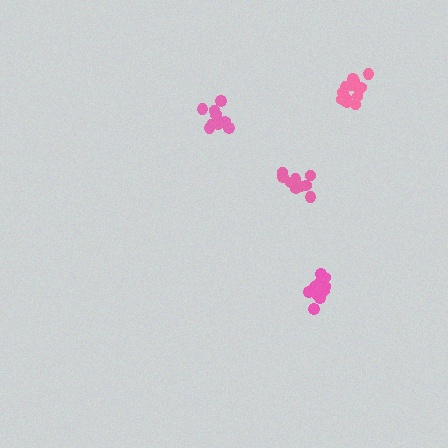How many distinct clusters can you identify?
There are 4 distinct clusters.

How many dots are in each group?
Group 1: 13 dots, Group 2: 11 dots, Group 3: 10 dots, Group 4: 10 dots (44 total).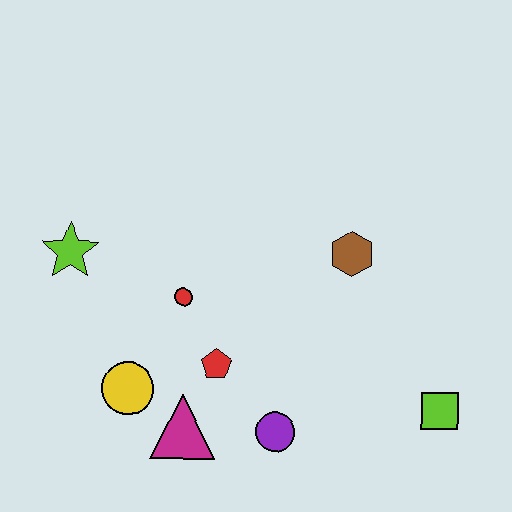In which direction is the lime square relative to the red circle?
The lime square is to the right of the red circle.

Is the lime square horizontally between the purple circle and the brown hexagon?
No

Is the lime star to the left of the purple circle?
Yes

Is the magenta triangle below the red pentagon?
Yes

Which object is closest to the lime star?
The red circle is closest to the lime star.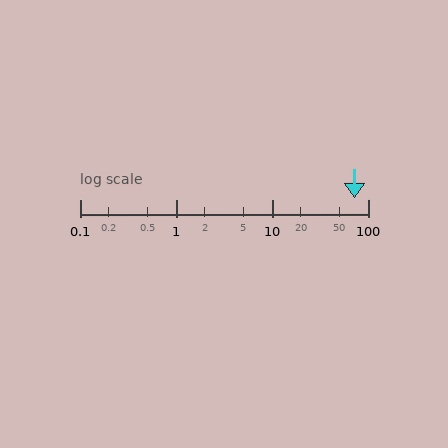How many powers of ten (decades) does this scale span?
The scale spans 3 decades, from 0.1 to 100.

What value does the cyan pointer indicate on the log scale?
The pointer indicates approximately 73.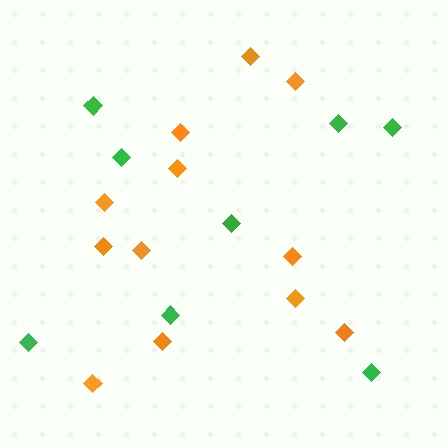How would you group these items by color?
There are 2 groups: one group of green diamonds (8) and one group of orange diamonds (12).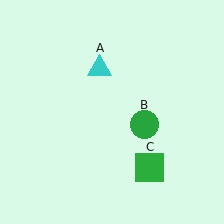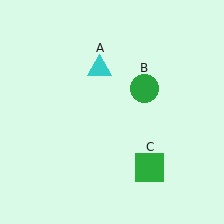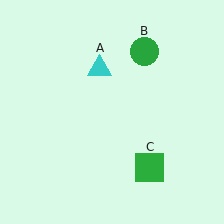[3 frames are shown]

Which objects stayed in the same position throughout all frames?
Cyan triangle (object A) and green square (object C) remained stationary.